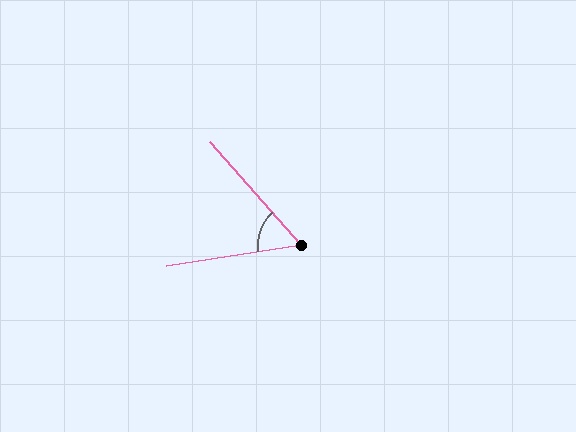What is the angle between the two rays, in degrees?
Approximately 57 degrees.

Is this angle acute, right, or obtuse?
It is acute.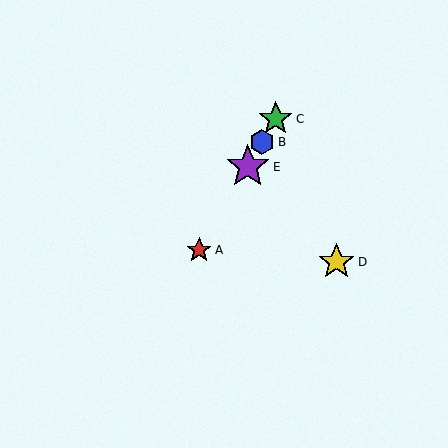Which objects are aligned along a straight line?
Objects A, B, C, E are aligned along a straight line.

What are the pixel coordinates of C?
Object C is at (276, 119).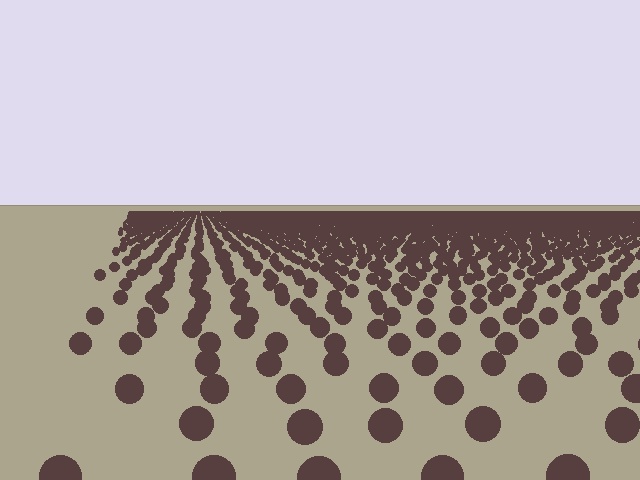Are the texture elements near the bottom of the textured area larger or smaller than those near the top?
Larger. Near the bottom, elements are closer to the viewer and appear at a bigger on-screen size.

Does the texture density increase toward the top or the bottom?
Density increases toward the top.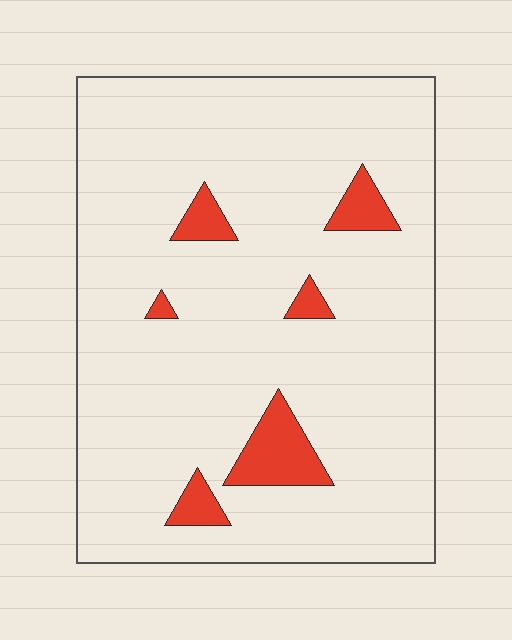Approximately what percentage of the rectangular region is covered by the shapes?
Approximately 10%.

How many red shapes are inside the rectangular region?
6.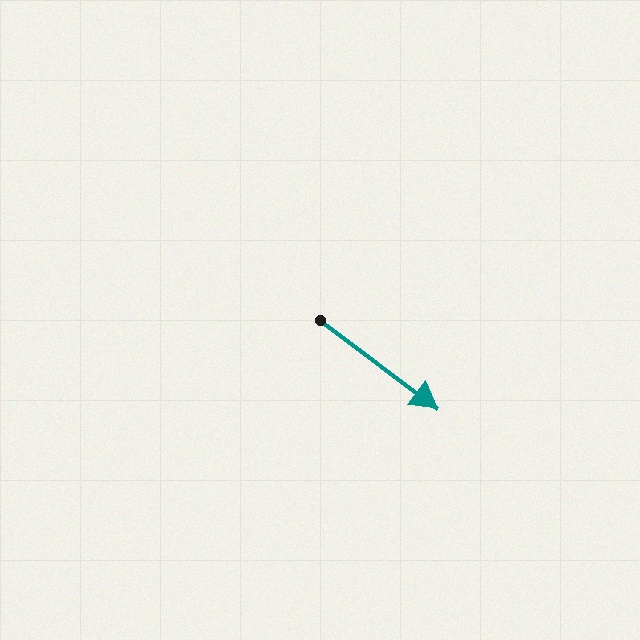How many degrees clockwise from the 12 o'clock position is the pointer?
Approximately 127 degrees.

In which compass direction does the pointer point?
Southeast.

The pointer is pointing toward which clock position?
Roughly 4 o'clock.